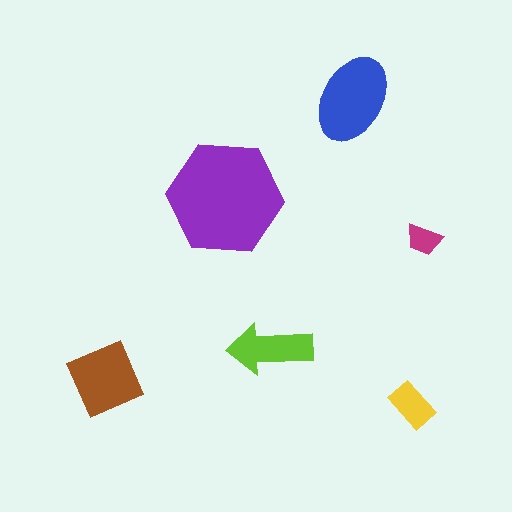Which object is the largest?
The purple hexagon.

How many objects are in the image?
There are 6 objects in the image.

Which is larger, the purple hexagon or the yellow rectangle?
The purple hexagon.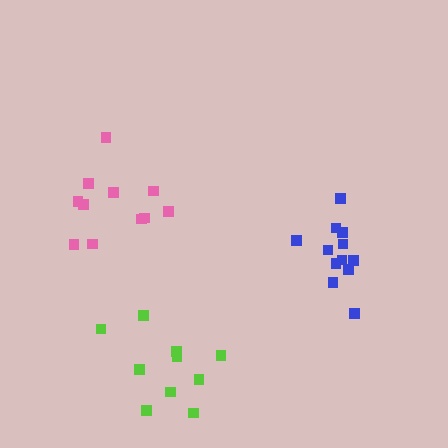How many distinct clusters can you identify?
There are 3 distinct clusters.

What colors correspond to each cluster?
The clusters are colored: pink, blue, lime.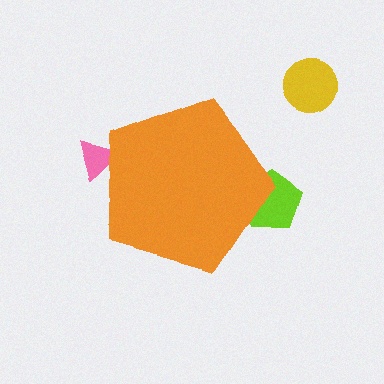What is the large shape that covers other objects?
An orange pentagon.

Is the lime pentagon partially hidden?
Yes, the lime pentagon is partially hidden behind the orange pentagon.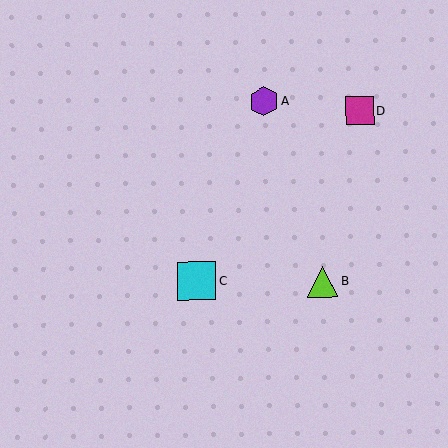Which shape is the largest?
The cyan square (labeled C) is the largest.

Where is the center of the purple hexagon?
The center of the purple hexagon is at (264, 101).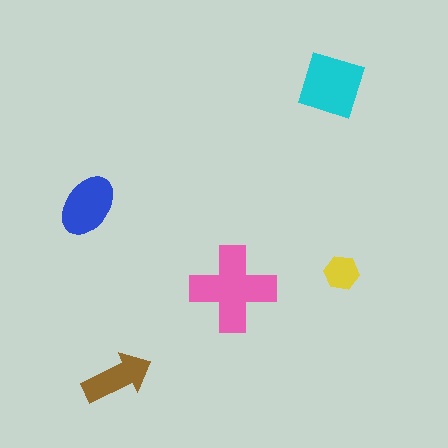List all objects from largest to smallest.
The pink cross, the cyan square, the blue ellipse, the brown arrow, the yellow hexagon.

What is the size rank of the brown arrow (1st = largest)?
4th.